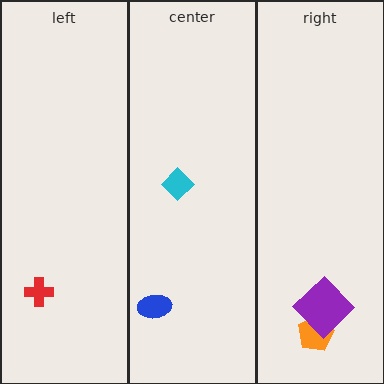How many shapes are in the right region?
2.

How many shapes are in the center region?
2.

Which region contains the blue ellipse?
The center region.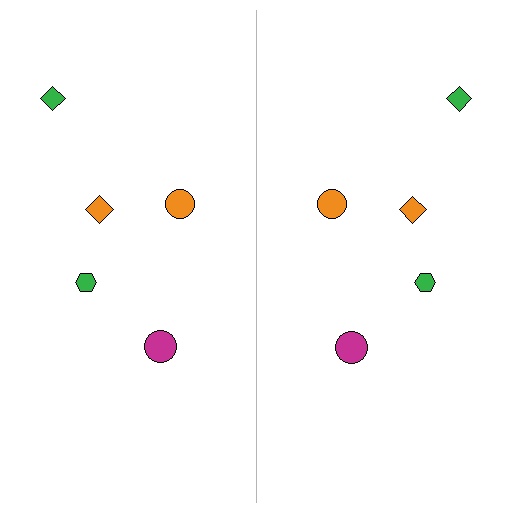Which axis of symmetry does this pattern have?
The pattern has a vertical axis of symmetry running through the center of the image.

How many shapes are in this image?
There are 10 shapes in this image.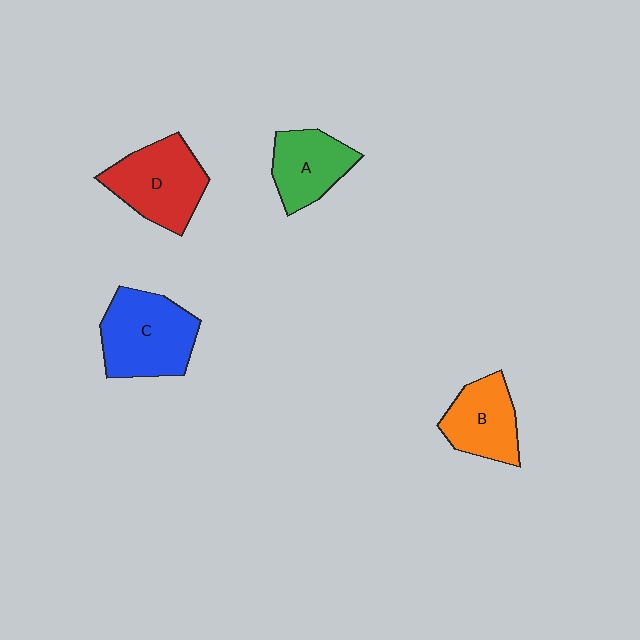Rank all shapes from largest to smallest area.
From largest to smallest: C (blue), D (red), B (orange), A (green).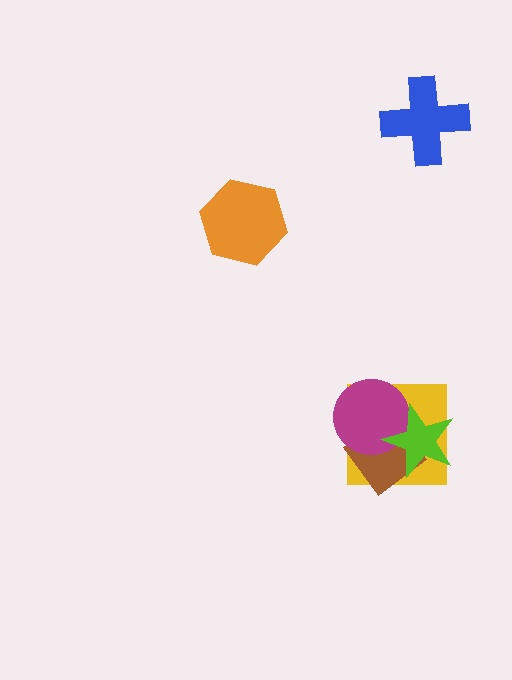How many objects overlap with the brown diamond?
3 objects overlap with the brown diamond.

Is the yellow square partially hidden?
Yes, it is partially covered by another shape.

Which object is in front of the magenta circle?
The lime star is in front of the magenta circle.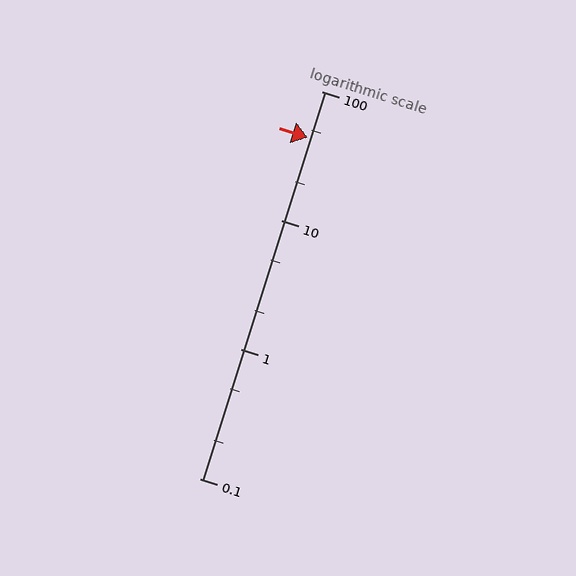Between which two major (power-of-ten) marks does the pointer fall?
The pointer is between 10 and 100.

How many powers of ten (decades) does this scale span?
The scale spans 3 decades, from 0.1 to 100.